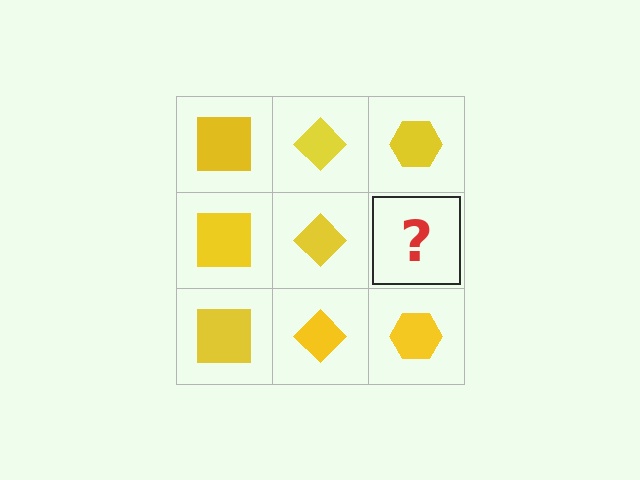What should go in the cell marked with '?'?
The missing cell should contain a yellow hexagon.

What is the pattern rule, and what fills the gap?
The rule is that each column has a consistent shape. The gap should be filled with a yellow hexagon.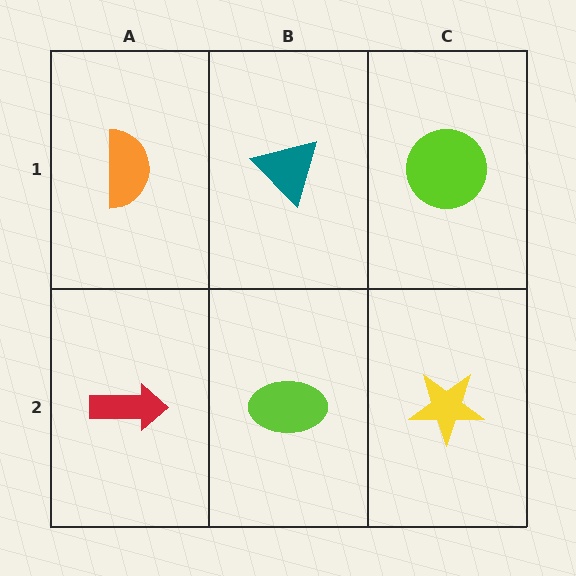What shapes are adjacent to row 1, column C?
A yellow star (row 2, column C), a teal triangle (row 1, column B).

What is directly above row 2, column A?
An orange semicircle.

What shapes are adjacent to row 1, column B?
A lime ellipse (row 2, column B), an orange semicircle (row 1, column A), a lime circle (row 1, column C).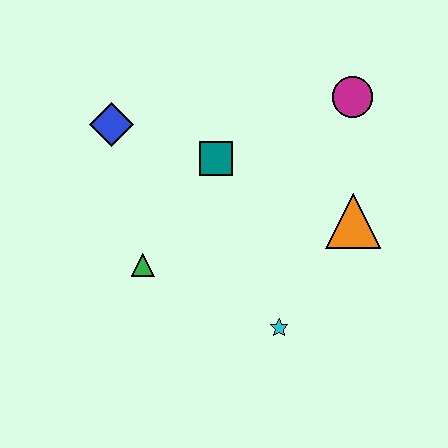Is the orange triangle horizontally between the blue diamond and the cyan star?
No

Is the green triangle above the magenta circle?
No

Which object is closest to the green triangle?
The teal square is closest to the green triangle.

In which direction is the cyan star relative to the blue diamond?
The cyan star is below the blue diamond.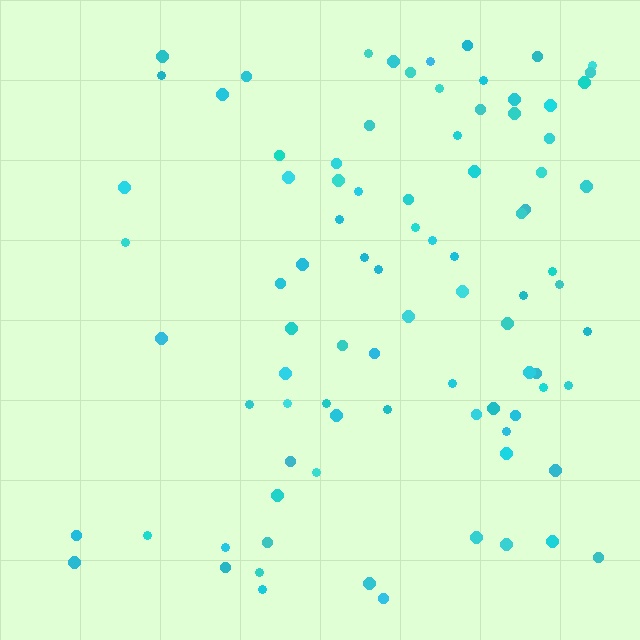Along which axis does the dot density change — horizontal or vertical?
Horizontal.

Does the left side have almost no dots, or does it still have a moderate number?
Still a moderate number, just noticeably fewer than the right.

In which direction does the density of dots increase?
From left to right, with the right side densest.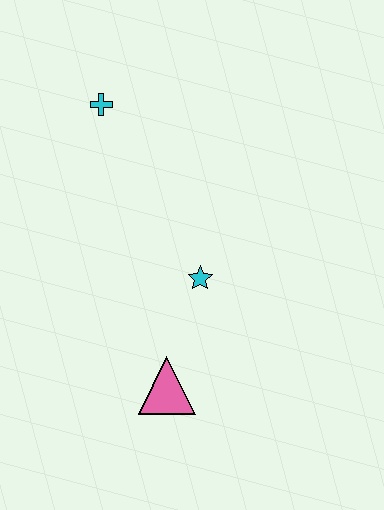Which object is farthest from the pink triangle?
The cyan cross is farthest from the pink triangle.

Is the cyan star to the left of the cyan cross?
No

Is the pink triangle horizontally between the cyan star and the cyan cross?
Yes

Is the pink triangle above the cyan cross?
No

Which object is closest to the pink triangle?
The cyan star is closest to the pink triangle.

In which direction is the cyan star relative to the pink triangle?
The cyan star is above the pink triangle.